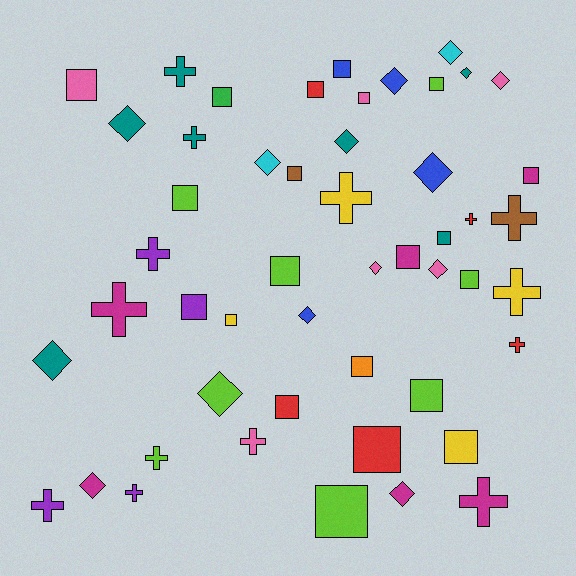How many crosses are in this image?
There are 14 crosses.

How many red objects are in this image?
There are 5 red objects.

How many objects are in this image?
There are 50 objects.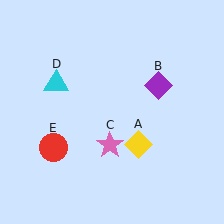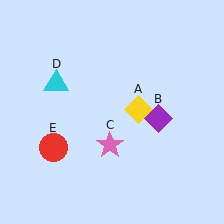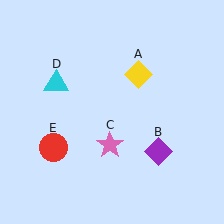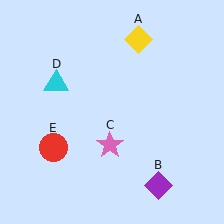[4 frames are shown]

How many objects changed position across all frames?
2 objects changed position: yellow diamond (object A), purple diamond (object B).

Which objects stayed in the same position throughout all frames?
Pink star (object C) and cyan triangle (object D) and red circle (object E) remained stationary.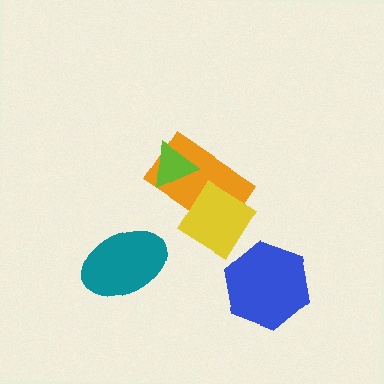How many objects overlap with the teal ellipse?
0 objects overlap with the teal ellipse.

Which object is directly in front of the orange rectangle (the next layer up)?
The lime triangle is directly in front of the orange rectangle.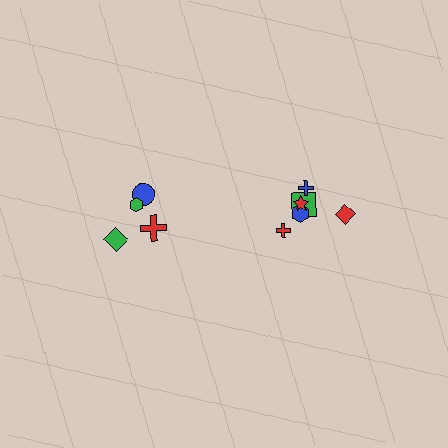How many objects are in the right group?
There are 6 objects.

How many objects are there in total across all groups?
There are 10 objects.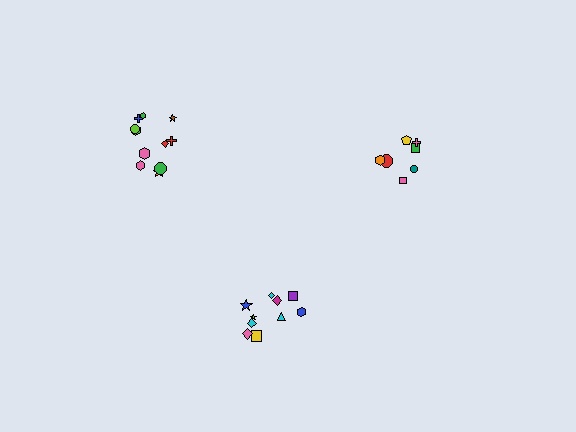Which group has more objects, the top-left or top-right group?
The top-left group.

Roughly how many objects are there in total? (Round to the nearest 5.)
Roughly 30 objects in total.